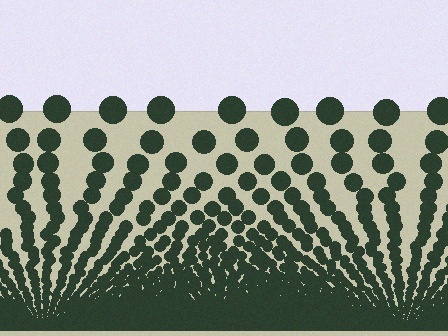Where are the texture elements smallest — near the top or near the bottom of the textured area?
Near the bottom.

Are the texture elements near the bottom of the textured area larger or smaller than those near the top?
Smaller. The gradient is inverted — elements near the bottom are smaller and denser.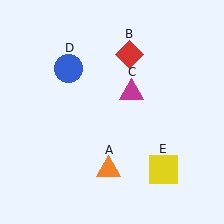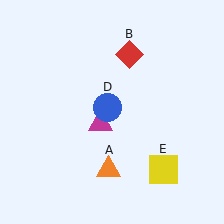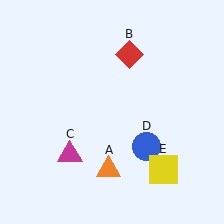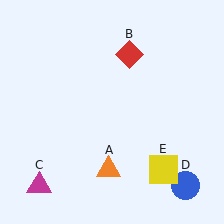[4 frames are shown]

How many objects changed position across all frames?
2 objects changed position: magenta triangle (object C), blue circle (object D).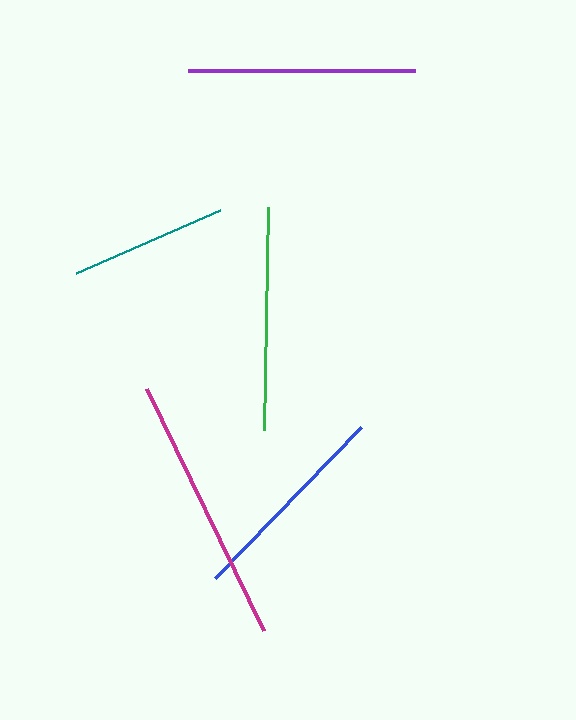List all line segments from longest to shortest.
From longest to shortest: magenta, purple, green, blue, teal.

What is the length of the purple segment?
The purple segment is approximately 227 pixels long.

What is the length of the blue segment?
The blue segment is approximately 210 pixels long.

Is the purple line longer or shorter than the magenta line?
The magenta line is longer than the purple line.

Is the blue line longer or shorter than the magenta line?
The magenta line is longer than the blue line.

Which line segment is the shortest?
The teal line is the shortest at approximately 157 pixels.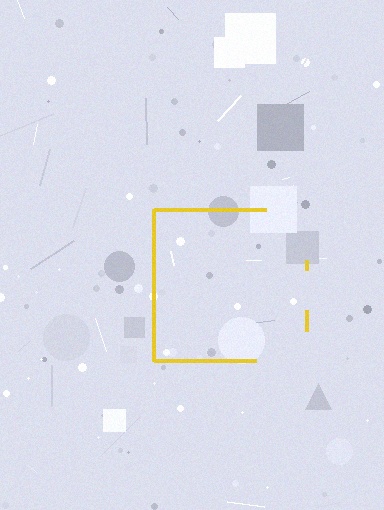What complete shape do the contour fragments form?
The contour fragments form a square.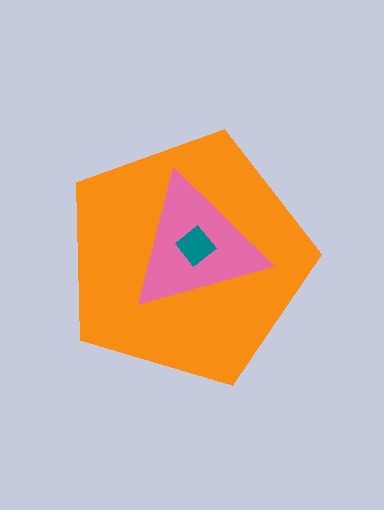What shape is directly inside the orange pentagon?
The pink triangle.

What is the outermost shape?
The orange pentagon.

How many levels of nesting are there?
3.